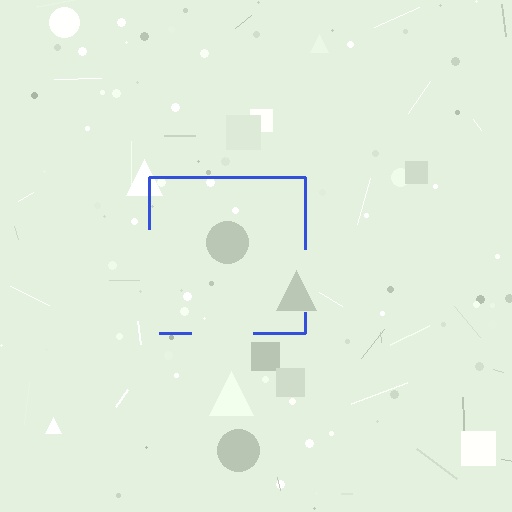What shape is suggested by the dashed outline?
The dashed outline suggests a square.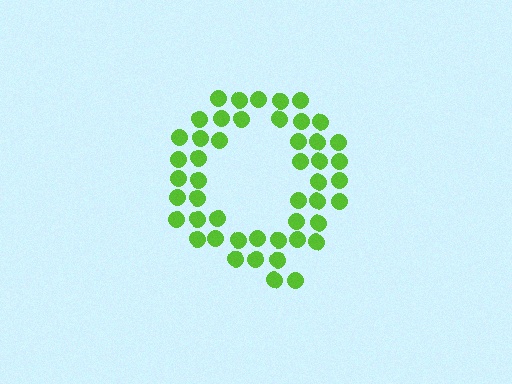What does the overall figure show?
The overall figure shows the letter Q.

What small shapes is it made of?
It is made of small circles.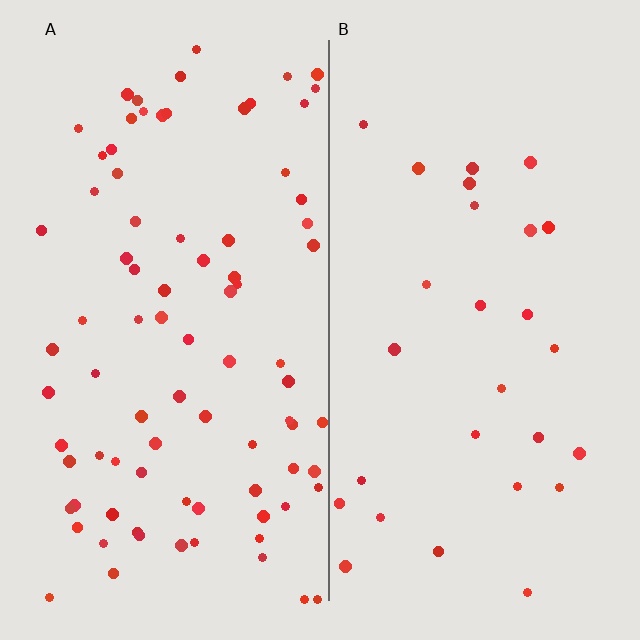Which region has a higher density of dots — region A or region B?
A (the left).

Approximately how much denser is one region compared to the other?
Approximately 3.0× — region A over region B.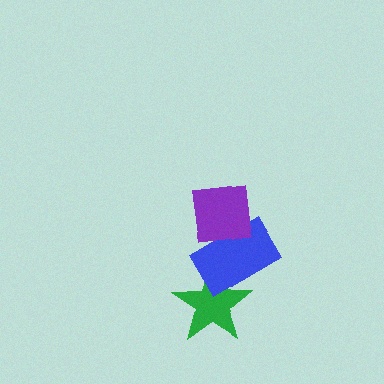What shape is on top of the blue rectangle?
The purple square is on top of the blue rectangle.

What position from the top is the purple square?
The purple square is 1st from the top.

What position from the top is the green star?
The green star is 3rd from the top.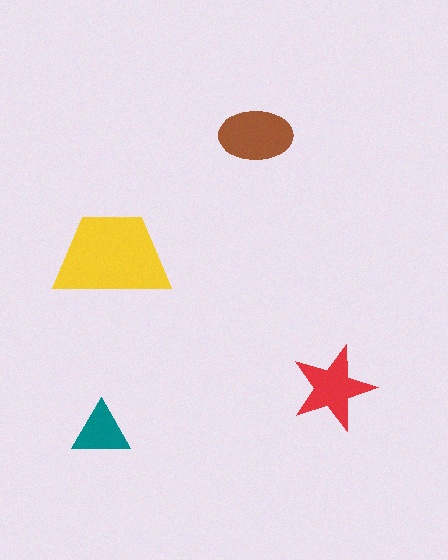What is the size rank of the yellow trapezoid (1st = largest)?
1st.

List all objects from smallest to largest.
The teal triangle, the red star, the brown ellipse, the yellow trapezoid.